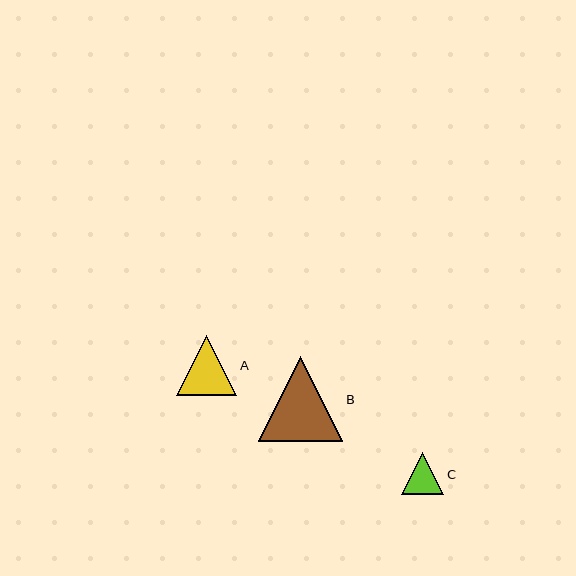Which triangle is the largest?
Triangle B is the largest with a size of approximately 84 pixels.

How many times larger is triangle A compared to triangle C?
Triangle A is approximately 1.4 times the size of triangle C.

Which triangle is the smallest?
Triangle C is the smallest with a size of approximately 42 pixels.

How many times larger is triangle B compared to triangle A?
Triangle B is approximately 1.4 times the size of triangle A.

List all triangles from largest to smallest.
From largest to smallest: B, A, C.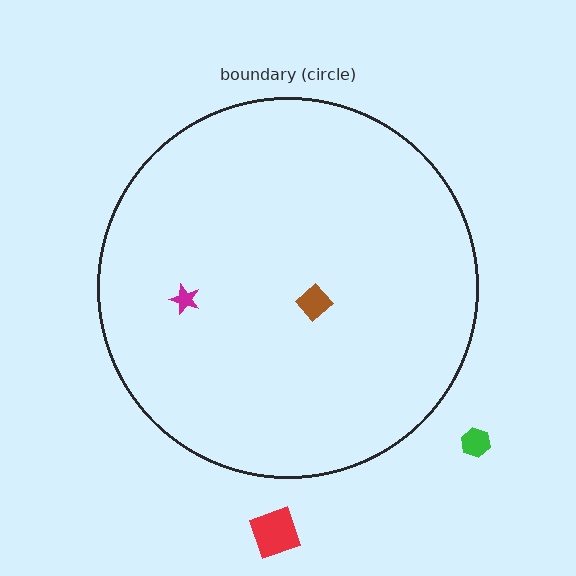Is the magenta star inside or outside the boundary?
Inside.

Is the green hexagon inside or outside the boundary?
Outside.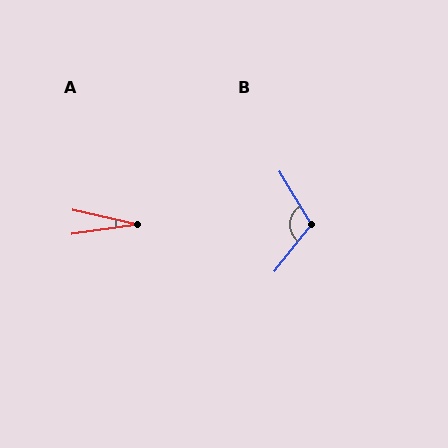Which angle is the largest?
B, at approximately 111 degrees.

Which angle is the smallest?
A, at approximately 21 degrees.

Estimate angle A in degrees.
Approximately 21 degrees.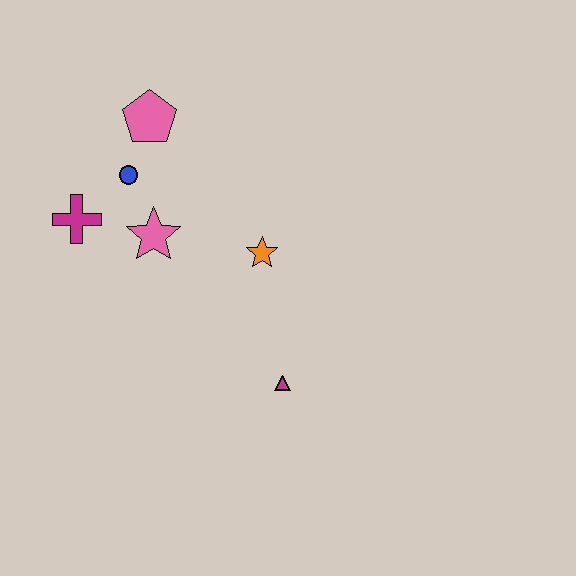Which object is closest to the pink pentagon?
The blue circle is closest to the pink pentagon.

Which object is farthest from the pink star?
The magenta triangle is farthest from the pink star.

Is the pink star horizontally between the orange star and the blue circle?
Yes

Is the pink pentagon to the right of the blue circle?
Yes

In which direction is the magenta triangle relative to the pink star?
The magenta triangle is below the pink star.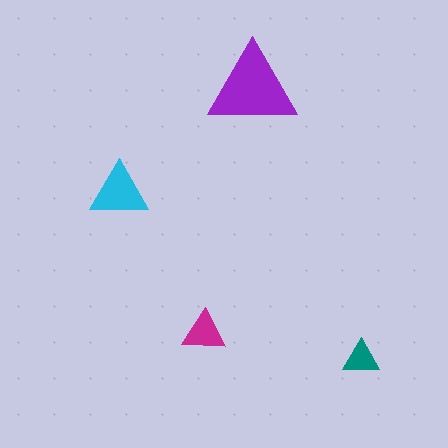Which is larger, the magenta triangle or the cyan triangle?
The cyan one.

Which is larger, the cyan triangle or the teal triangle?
The cyan one.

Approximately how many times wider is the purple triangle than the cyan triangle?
About 1.5 times wider.